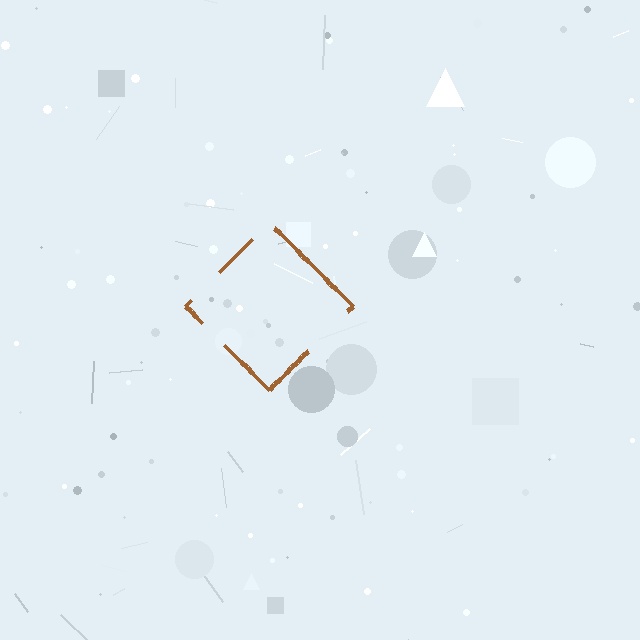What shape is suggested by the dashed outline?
The dashed outline suggests a diamond.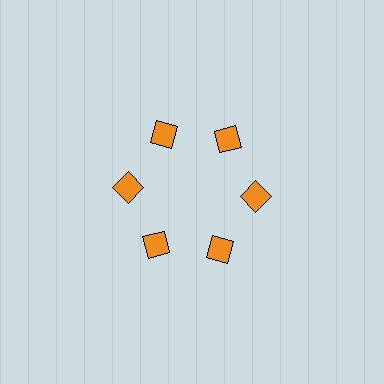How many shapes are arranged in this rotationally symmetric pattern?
There are 6 shapes, arranged in 6 groups of 1.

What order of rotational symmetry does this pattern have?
This pattern has 6-fold rotational symmetry.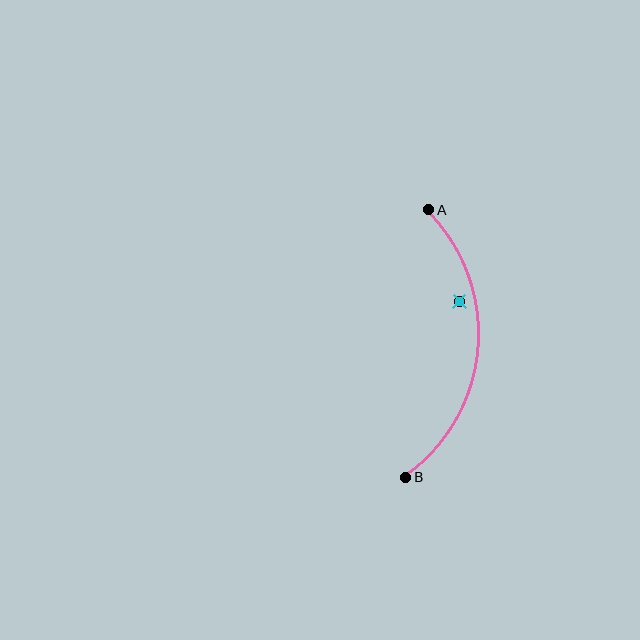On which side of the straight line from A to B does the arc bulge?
The arc bulges to the right of the straight line connecting A and B.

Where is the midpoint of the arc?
The arc midpoint is the point on the curve farthest from the straight line joining A and B. It sits to the right of that line.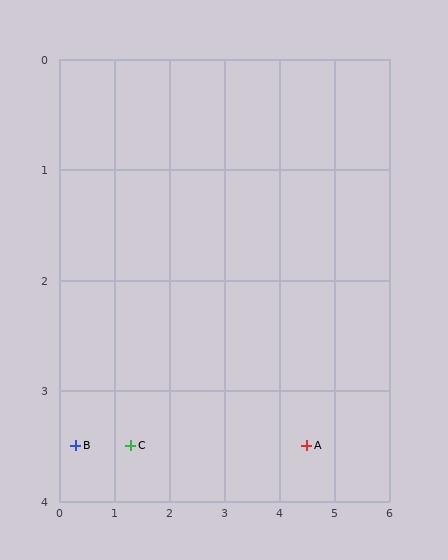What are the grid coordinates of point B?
Point B is at approximately (0.3, 3.5).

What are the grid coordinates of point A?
Point A is at approximately (4.5, 3.5).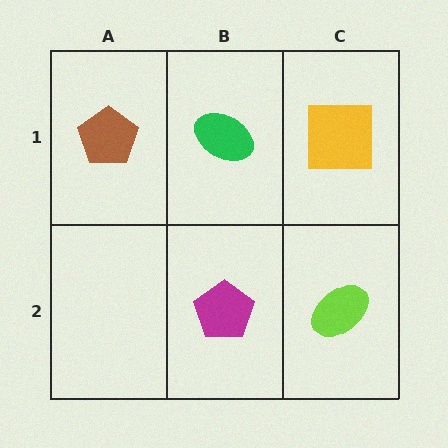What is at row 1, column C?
A yellow square.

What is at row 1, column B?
A green ellipse.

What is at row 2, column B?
A magenta pentagon.